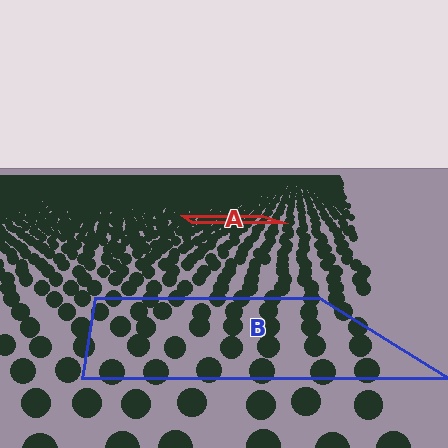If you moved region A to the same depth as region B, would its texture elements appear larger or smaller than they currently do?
They would appear larger. At a closer depth, the same texture elements are projected at a bigger on-screen size.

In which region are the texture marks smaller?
The texture marks are smaller in region A, because it is farther away.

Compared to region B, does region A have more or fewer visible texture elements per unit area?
Region A has more texture elements per unit area — they are packed more densely because it is farther away.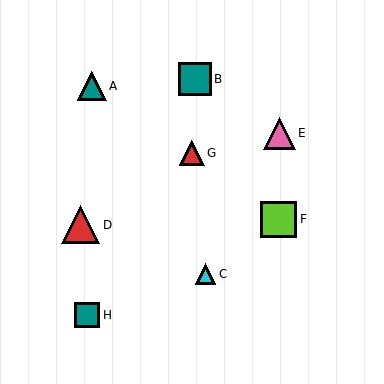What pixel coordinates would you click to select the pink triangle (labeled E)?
Click at (280, 133) to select the pink triangle E.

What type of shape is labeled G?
Shape G is a red triangle.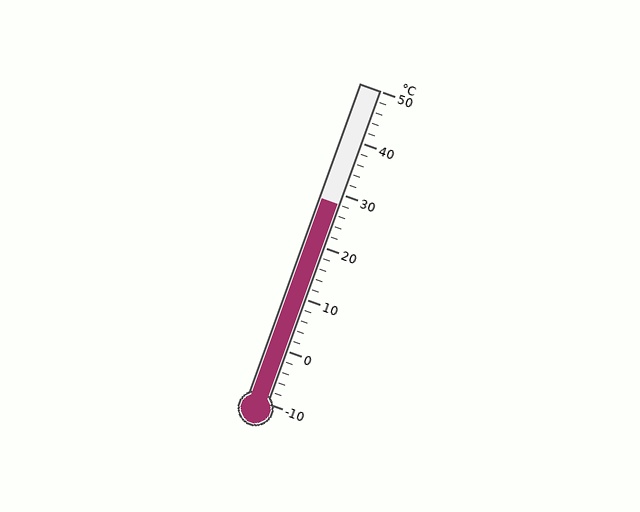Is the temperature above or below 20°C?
The temperature is above 20°C.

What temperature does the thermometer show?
The thermometer shows approximately 28°C.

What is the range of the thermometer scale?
The thermometer scale ranges from -10°C to 50°C.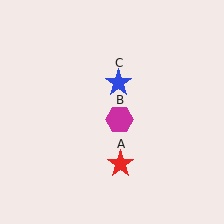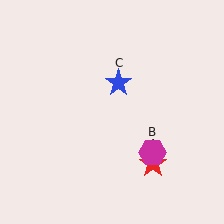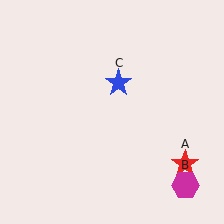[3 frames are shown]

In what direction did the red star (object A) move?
The red star (object A) moved right.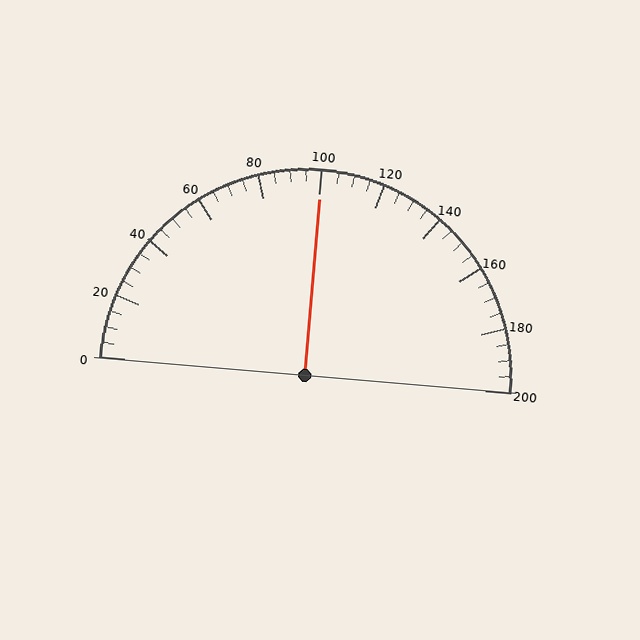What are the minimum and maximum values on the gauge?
The gauge ranges from 0 to 200.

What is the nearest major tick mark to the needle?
The nearest major tick mark is 100.